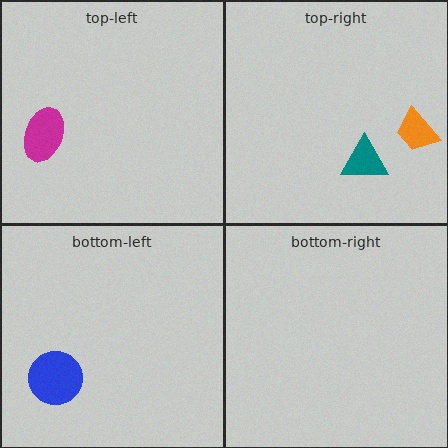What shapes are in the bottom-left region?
The blue circle.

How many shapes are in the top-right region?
2.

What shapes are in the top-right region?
The teal triangle, the orange trapezoid.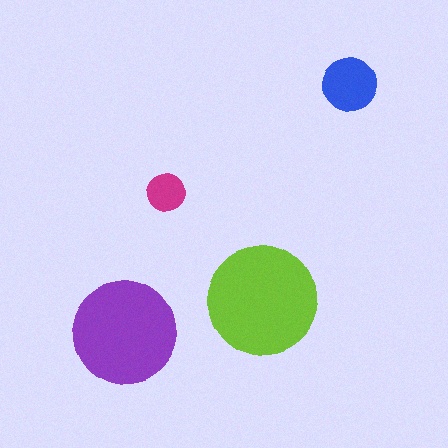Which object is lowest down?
The purple circle is bottommost.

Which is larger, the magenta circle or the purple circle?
The purple one.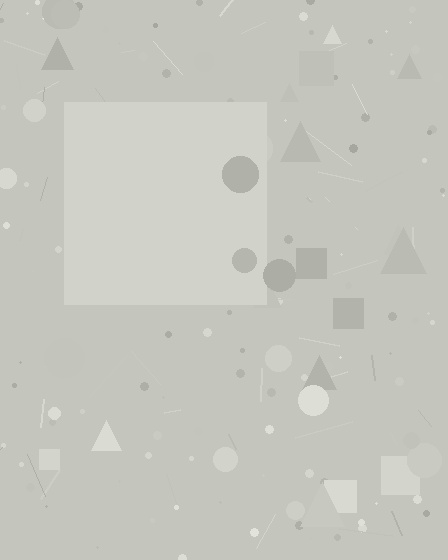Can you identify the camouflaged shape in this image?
The camouflaged shape is a square.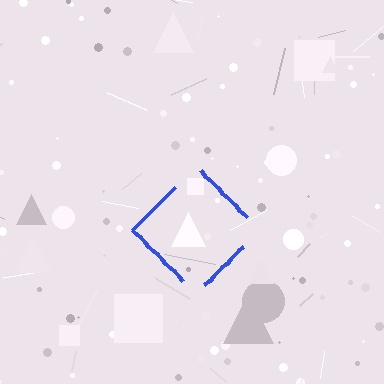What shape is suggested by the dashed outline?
The dashed outline suggests a diamond.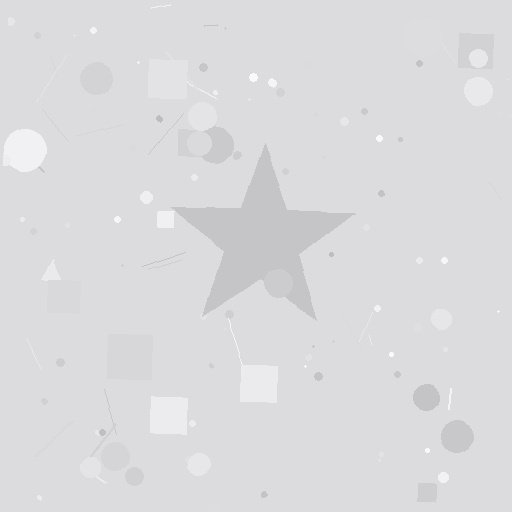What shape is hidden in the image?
A star is hidden in the image.